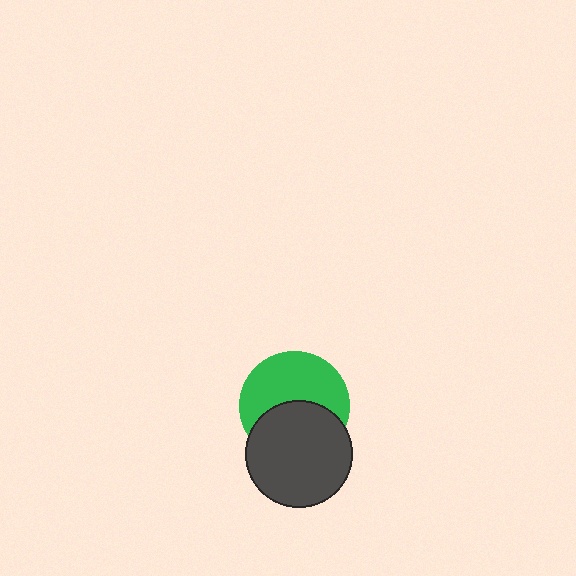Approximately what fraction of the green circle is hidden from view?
Roughly 45% of the green circle is hidden behind the dark gray circle.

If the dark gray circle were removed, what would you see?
You would see the complete green circle.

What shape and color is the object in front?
The object in front is a dark gray circle.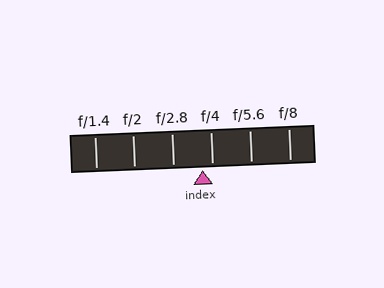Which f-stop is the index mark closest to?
The index mark is closest to f/4.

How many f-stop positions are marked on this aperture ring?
There are 6 f-stop positions marked.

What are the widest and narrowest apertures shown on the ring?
The widest aperture shown is f/1.4 and the narrowest is f/8.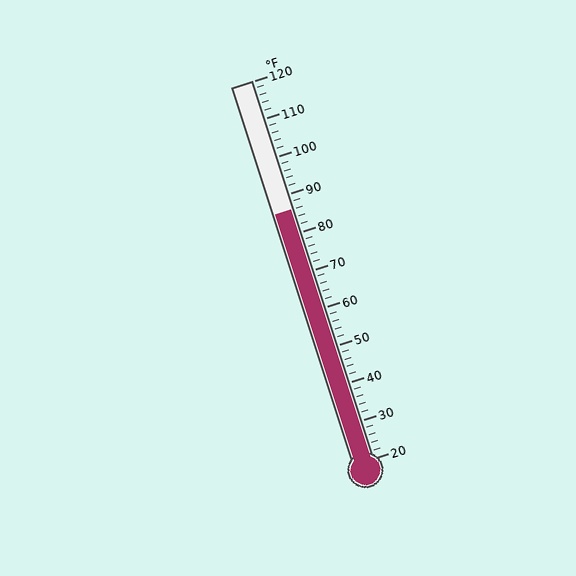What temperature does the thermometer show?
The thermometer shows approximately 86°F.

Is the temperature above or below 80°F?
The temperature is above 80°F.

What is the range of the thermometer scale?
The thermometer scale ranges from 20°F to 120°F.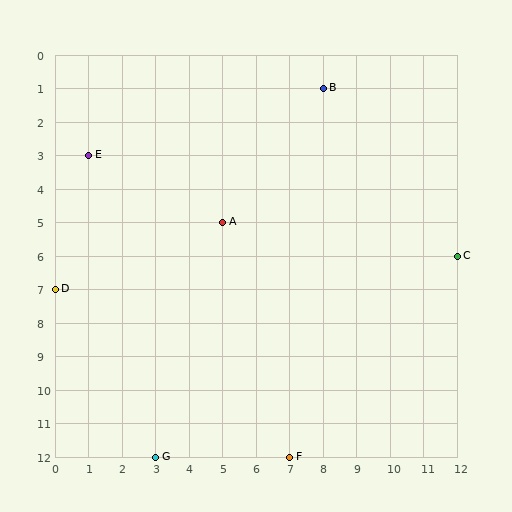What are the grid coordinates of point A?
Point A is at grid coordinates (5, 5).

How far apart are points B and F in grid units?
Points B and F are 1 column and 11 rows apart (about 11.0 grid units diagonally).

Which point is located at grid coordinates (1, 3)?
Point E is at (1, 3).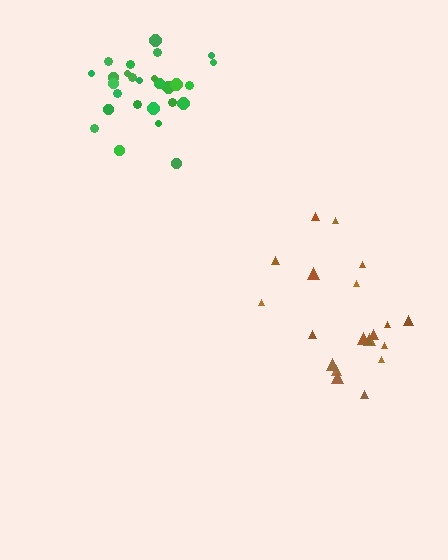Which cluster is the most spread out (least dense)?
Brown.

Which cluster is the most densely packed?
Green.